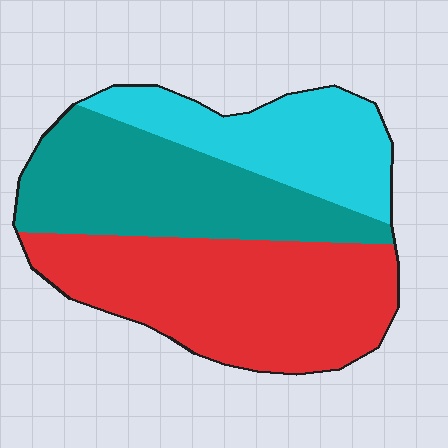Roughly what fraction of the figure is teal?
Teal takes up about one third (1/3) of the figure.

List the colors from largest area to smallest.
From largest to smallest: red, teal, cyan.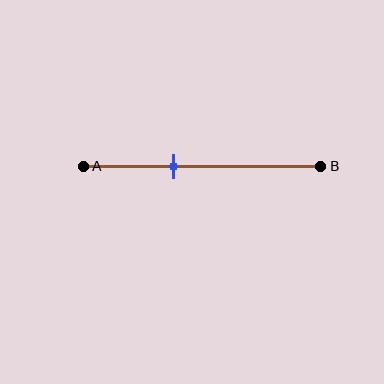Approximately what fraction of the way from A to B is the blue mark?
The blue mark is approximately 40% of the way from A to B.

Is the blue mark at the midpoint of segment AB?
No, the mark is at about 40% from A, not at the 50% midpoint.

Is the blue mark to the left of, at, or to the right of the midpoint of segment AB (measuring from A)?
The blue mark is to the left of the midpoint of segment AB.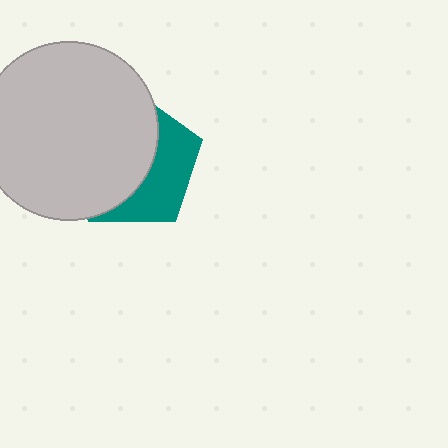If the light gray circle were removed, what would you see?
You would see the complete teal pentagon.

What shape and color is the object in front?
The object in front is a light gray circle.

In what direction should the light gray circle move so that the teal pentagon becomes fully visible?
The light gray circle should move left. That is the shortest direction to clear the overlap and leave the teal pentagon fully visible.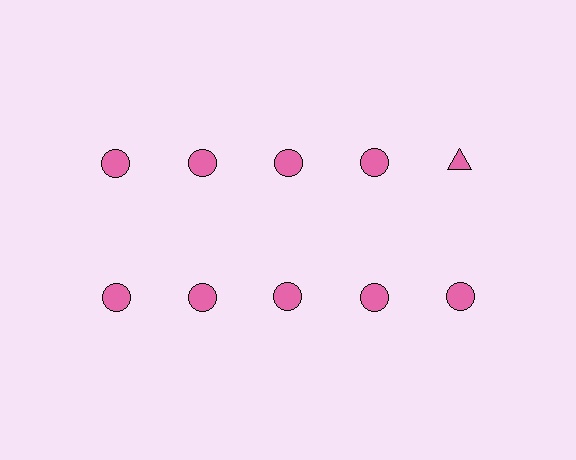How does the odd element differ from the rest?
It has a different shape: triangle instead of circle.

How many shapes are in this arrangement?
There are 10 shapes arranged in a grid pattern.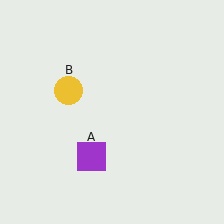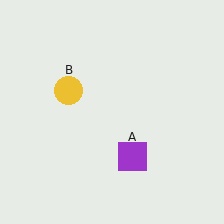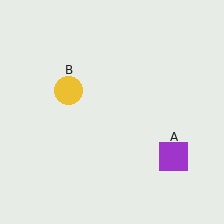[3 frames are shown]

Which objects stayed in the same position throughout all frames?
Yellow circle (object B) remained stationary.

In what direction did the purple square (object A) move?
The purple square (object A) moved right.